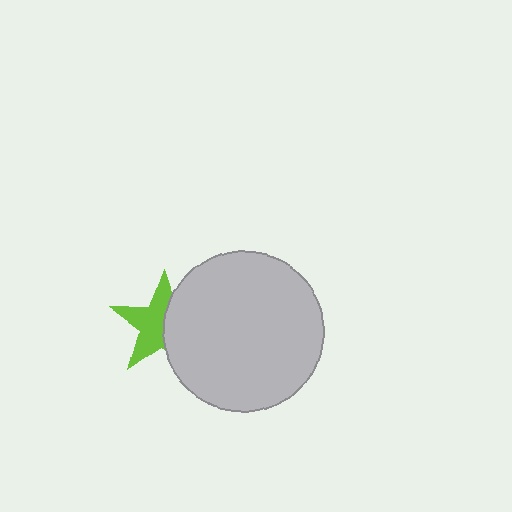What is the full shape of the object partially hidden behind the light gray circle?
The partially hidden object is a lime star.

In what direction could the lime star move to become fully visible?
The lime star could move left. That would shift it out from behind the light gray circle entirely.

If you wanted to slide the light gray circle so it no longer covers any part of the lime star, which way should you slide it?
Slide it right — that is the most direct way to separate the two shapes.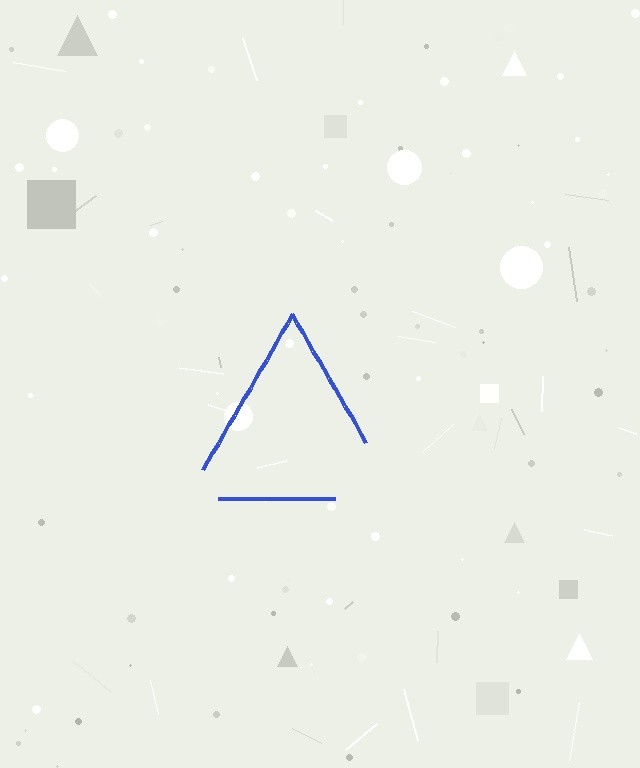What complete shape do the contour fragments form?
The contour fragments form a triangle.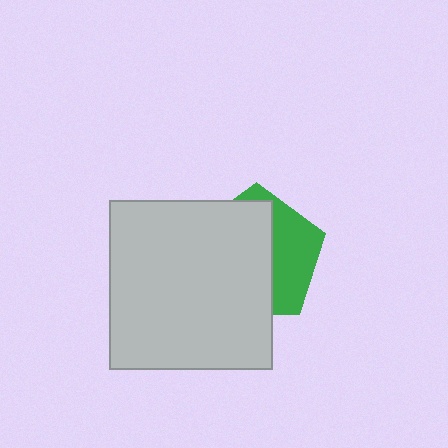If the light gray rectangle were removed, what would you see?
You would see the complete green pentagon.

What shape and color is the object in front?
The object in front is a light gray rectangle.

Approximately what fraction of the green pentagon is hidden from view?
Roughly 64% of the green pentagon is hidden behind the light gray rectangle.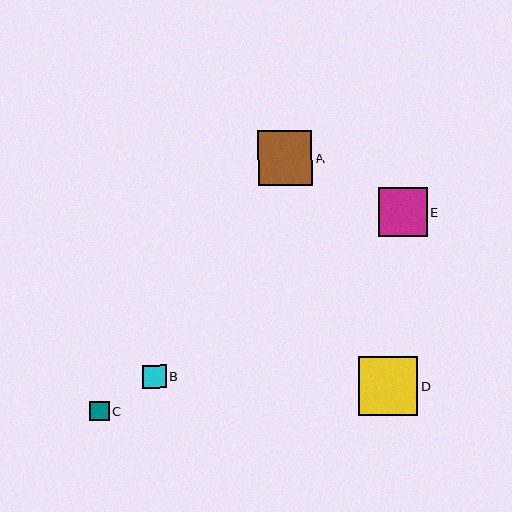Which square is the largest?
Square D is the largest with a size of approximately 59 pixels.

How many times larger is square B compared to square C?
Square B is approximately 1.2 times the size of square C.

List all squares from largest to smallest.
From largest to smallest: D, A, E, B, C.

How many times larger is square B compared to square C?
Square B is approximately 1.2 times the size of square C.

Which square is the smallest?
Square C is the smallest with a size of approximately 19 pixels.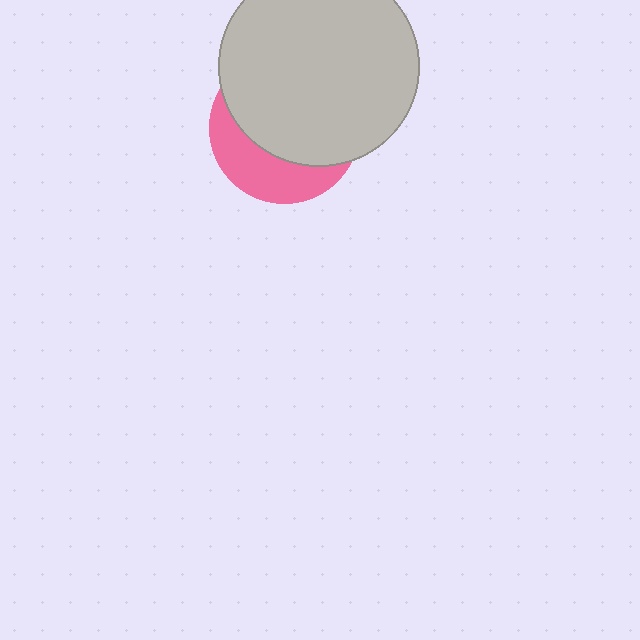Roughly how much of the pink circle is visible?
A small part of it is visible (roughly 34%).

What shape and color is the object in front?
The object in front is a light gray circle.